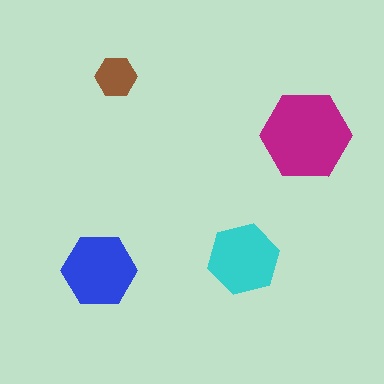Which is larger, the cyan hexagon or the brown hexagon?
The cyan one.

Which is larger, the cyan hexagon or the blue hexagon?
The blue one.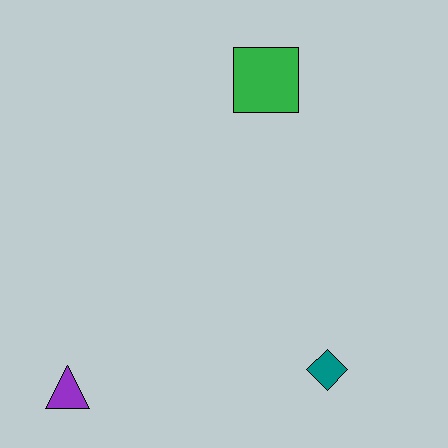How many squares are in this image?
There is 1 square.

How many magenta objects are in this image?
There are no magenta objects.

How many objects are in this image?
There are 3 objects.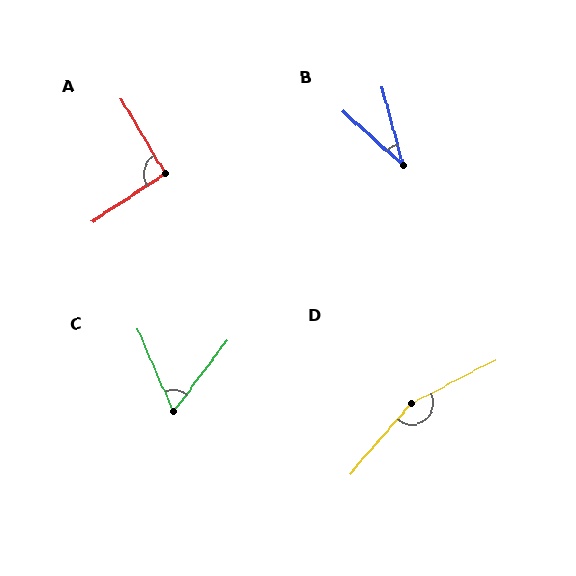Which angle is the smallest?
B, at approximately 32 degrees.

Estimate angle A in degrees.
Approximately 93 degrees.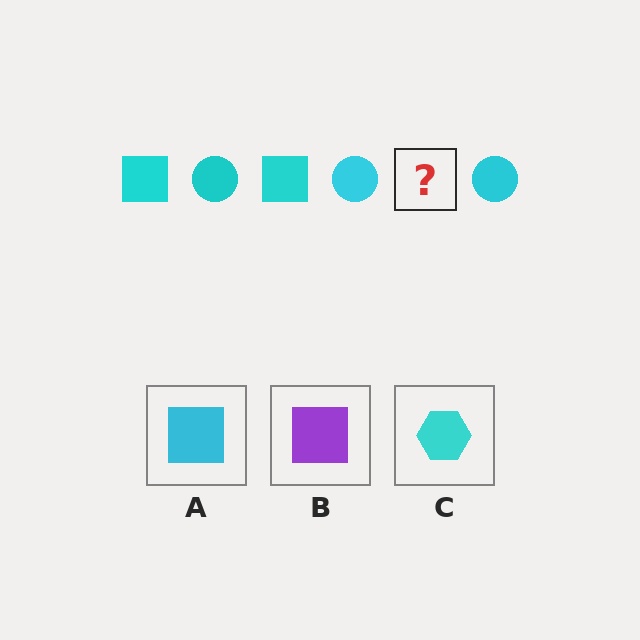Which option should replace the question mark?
Option A.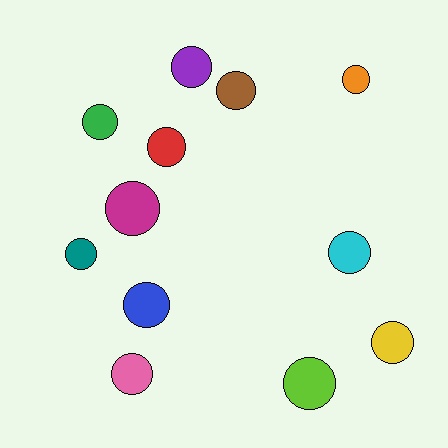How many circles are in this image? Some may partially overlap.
There are 12 circles.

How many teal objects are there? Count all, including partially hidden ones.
There is 1 teal object.